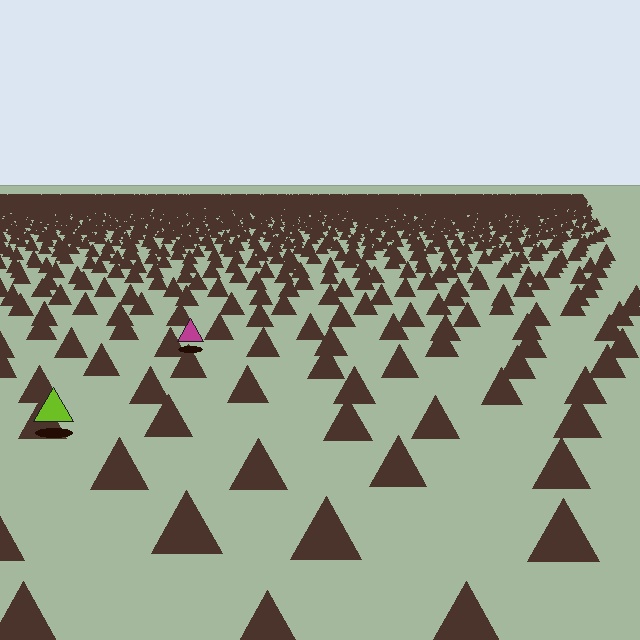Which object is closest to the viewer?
The lime triangle is closest. The texture marks near it are larger and more spread out.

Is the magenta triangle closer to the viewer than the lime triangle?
No. The lime triangle is closer — you can tell from the texture gradient: the ground texture is coarser near it.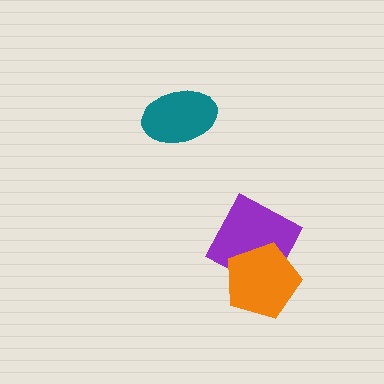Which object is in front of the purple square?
The orange pentagon is in front of the purple square.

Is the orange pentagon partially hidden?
No, no other shape covers it.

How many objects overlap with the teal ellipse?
0 objects overlap with the teal ellipse.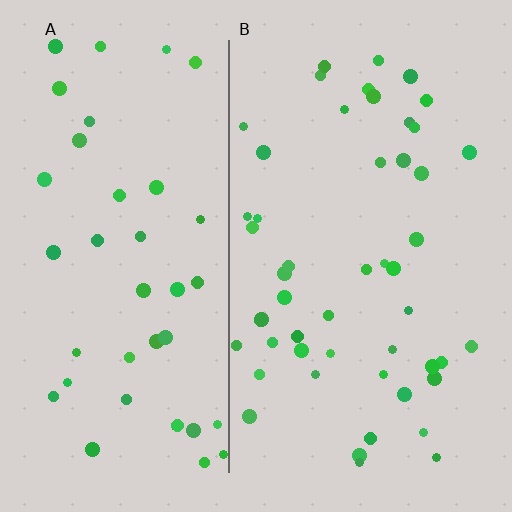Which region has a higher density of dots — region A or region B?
B (the right).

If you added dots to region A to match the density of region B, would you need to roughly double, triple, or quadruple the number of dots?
Approximately double.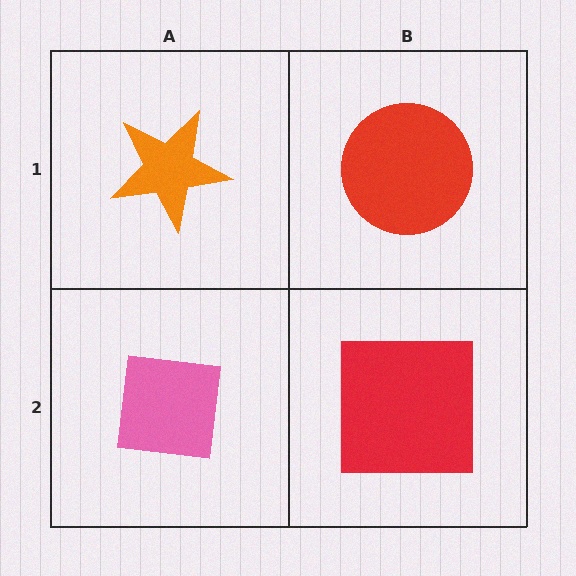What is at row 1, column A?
An orange star.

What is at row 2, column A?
A pink square.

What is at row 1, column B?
A red circle.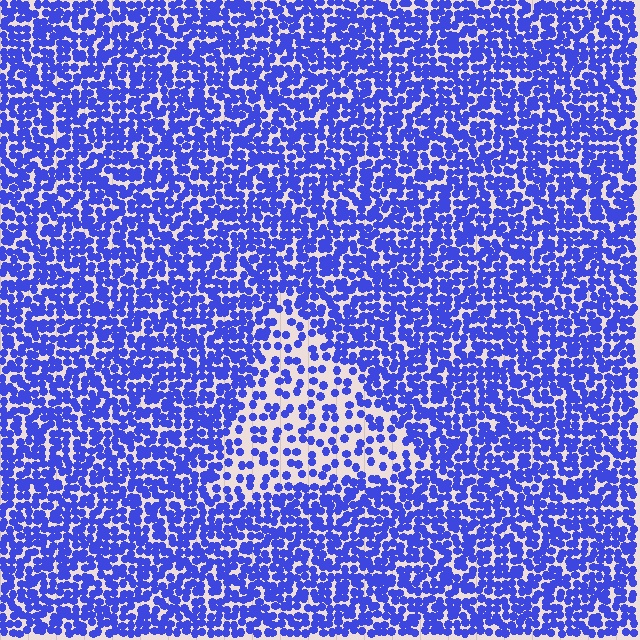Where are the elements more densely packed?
The elements are more densely packed outside the triangle boundary.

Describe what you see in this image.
The image contains small blue elements arranged at two different densities. A triangle-shaped region is visible where the elements are less densely packed than the surrounding area.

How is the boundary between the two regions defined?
The boundary is defined by a change in element density (approximately 2.2x ratio). All elements are the same color, size, and shape.